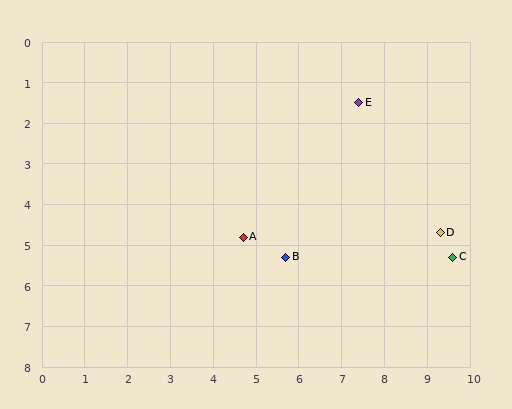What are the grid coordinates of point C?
Point C is at approximately (9.6, 5.3).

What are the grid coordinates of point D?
Point D is at approximately (9.3, 4.7).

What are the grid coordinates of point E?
Point E is at approximately (7.4, 1.5).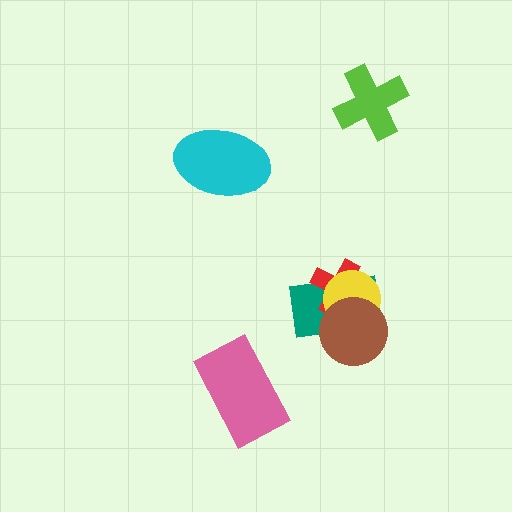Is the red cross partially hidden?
Yes, it is partially covered by another shape.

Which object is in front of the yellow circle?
The brown circle is in front of the yellow circle.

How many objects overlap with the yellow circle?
3 objects overlap with the yellow circle.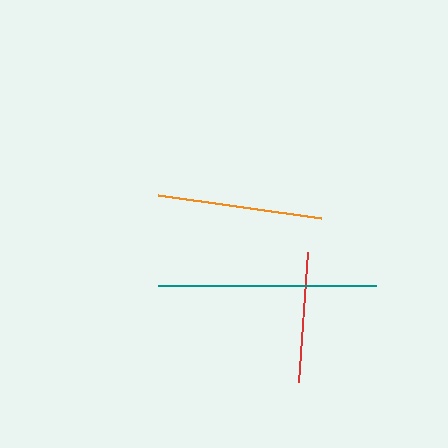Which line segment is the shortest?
The red line is the shortest at approximately 130 pixels.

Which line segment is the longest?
The teal line is the longest at approximately 217 pixels.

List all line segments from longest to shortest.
From longest to shortest: teal, orange, red.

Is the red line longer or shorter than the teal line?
The teal line is longer than the red line.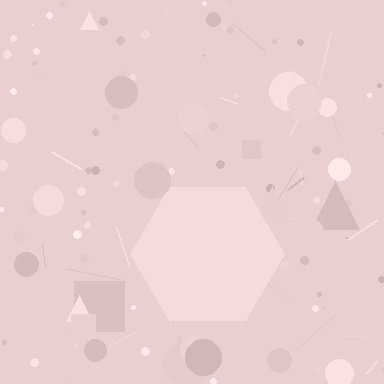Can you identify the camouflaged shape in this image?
The camouflaged shape is a hexagon.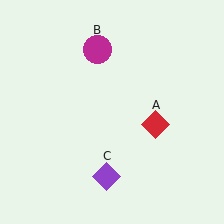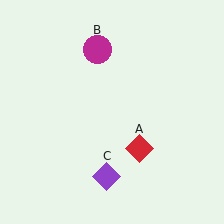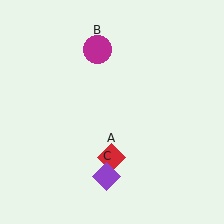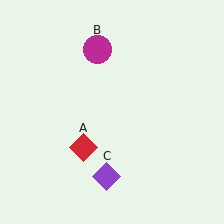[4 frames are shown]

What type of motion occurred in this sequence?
The red diamond (object A) rotated clockwise around the center of the scene.